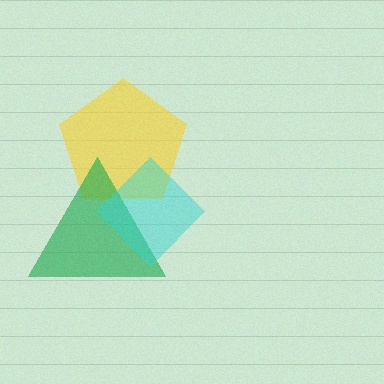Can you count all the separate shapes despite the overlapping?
Yes, there are 3 separate shapes.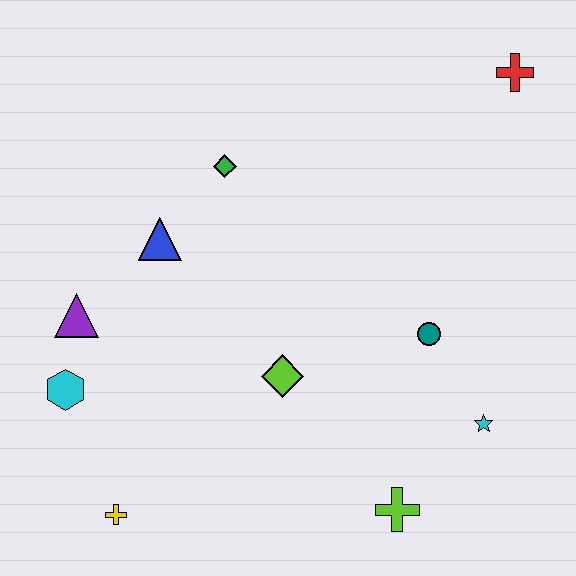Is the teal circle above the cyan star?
Yes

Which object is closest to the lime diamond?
The teal circle is closest to the lime diamond.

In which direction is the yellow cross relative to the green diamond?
The yellow cross is below the green diamond.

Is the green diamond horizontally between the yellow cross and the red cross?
Yes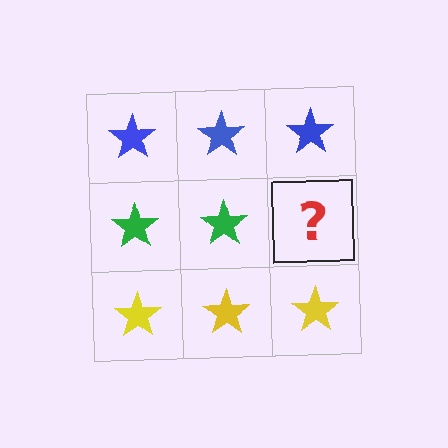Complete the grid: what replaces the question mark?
The question mark should be replaced with a green star.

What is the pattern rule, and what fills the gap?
The rule is that each row has a consistent color. The gap should be filled with a green star.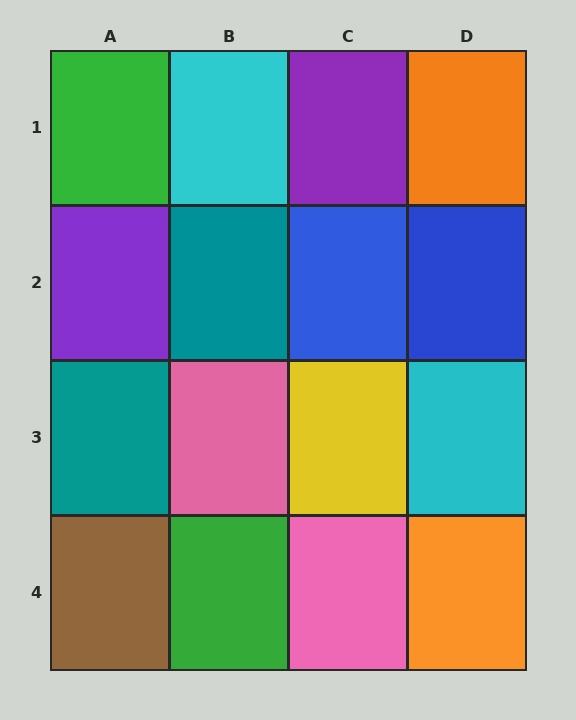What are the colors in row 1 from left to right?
Green, cyan, purple, orange.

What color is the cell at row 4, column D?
Orange.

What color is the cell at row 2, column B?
Teal.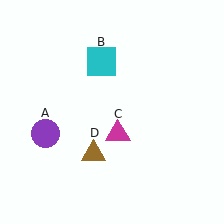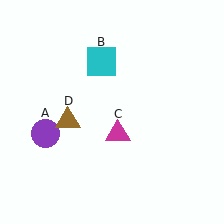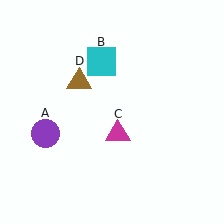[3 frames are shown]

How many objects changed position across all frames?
1 object changed position: brown triangle (object D).